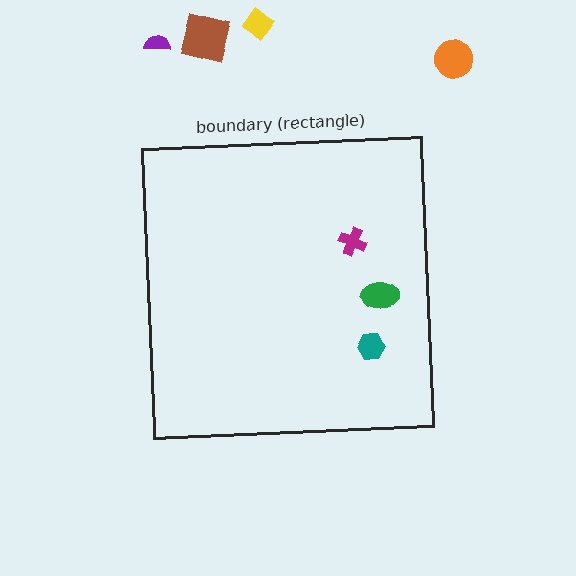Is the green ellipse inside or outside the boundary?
Inside.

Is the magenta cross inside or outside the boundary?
Inside.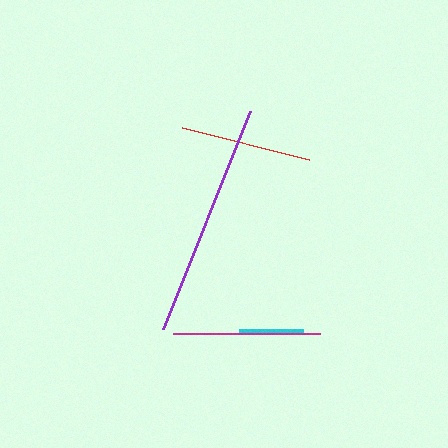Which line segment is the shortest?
The cyan line is the shortest at approximately 65 pixels.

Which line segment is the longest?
The purple line is the longest at approximately 235 pixels.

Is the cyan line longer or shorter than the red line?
The red line is longer than the cyan line.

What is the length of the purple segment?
The purple segment is approximately 235 pixels long.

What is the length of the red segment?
The red segment is approximately 131 pixels long.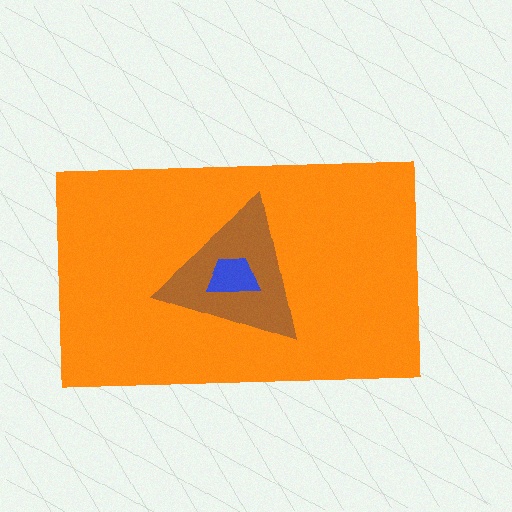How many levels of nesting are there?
3.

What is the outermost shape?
The orange rectangle.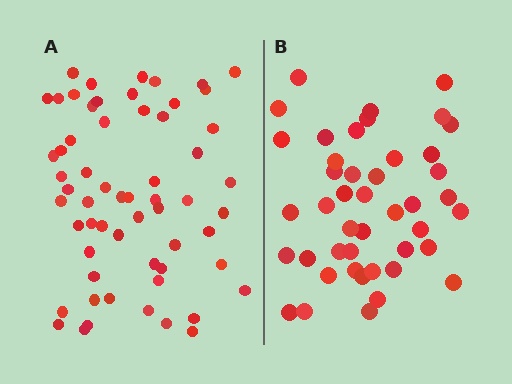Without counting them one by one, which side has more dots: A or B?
Region A (the left region) has more dots.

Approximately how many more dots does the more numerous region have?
Region A has approximately 15 more dots than region B.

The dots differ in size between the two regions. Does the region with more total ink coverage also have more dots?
No. Region B has more total ink coverage because its dots are larger, but region A actually contains more individual dots. Total area can be misleading — the number of items is what matters here.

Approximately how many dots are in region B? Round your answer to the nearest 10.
About 40 dots. (The exact count is 44, which rounds to 40.)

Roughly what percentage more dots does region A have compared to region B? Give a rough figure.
About 35% more.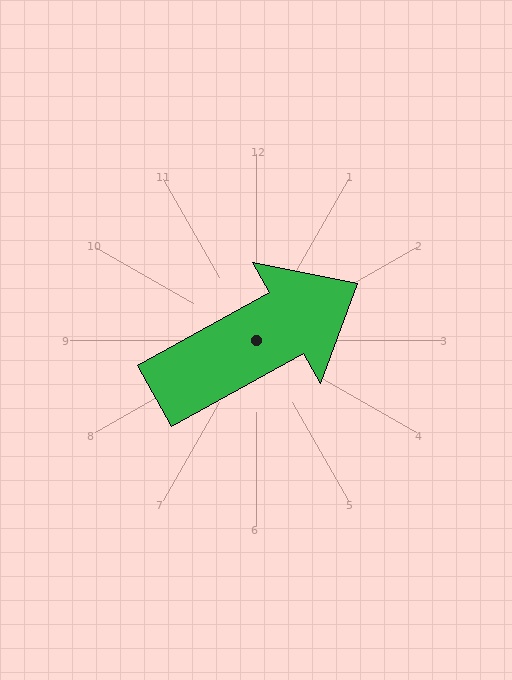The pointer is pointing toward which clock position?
Roughly 2 o'clock.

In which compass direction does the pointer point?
Northeast.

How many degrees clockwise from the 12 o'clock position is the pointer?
Approximately 61 degrees.